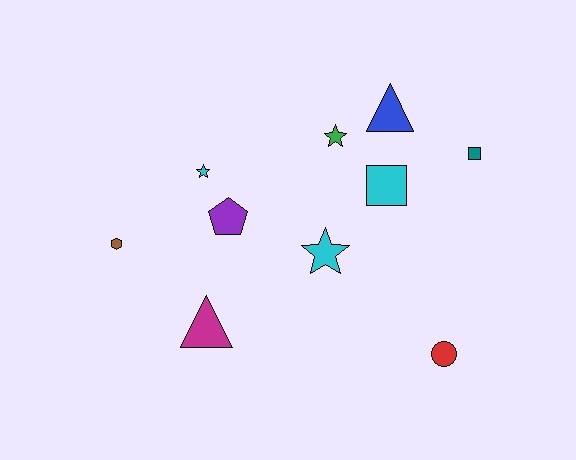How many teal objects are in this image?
There is 1 teal object.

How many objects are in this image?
There are 10 objects.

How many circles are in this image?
There is 1 circle.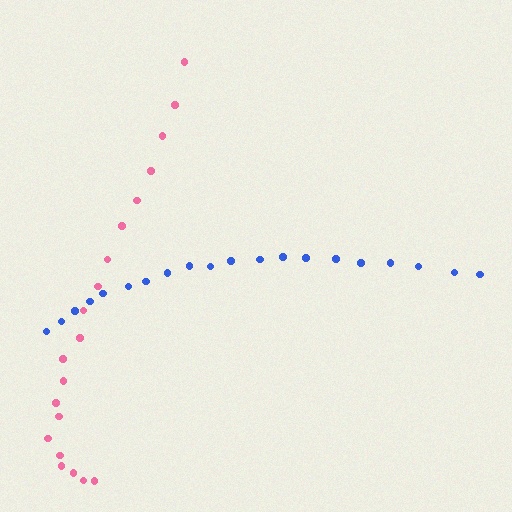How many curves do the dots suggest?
There are 2 distinct paths.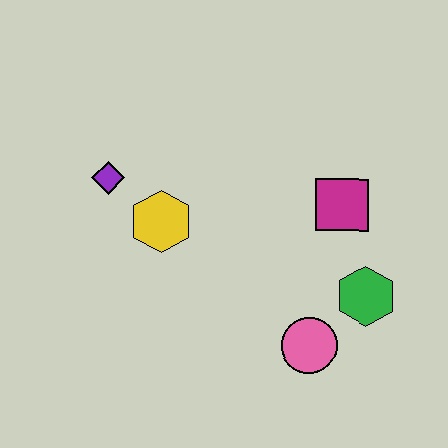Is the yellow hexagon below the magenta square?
Yes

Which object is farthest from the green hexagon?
The purple diamond is farthest from the green hexagon.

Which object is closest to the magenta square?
The green hexagon is closest to the magenta square.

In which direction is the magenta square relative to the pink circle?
The magenta square is above the pink circle.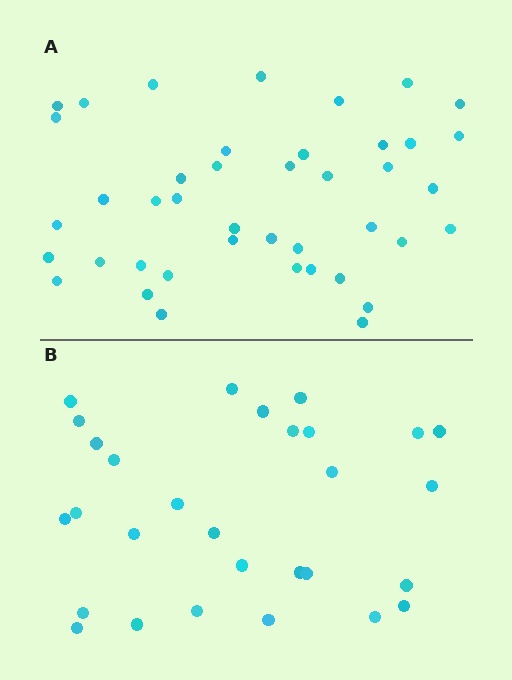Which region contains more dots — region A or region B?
Region A (the top region) has more dots.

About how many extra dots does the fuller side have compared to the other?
Region A has approximately 15 more dots than region B.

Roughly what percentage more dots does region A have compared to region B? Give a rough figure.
About 45% more.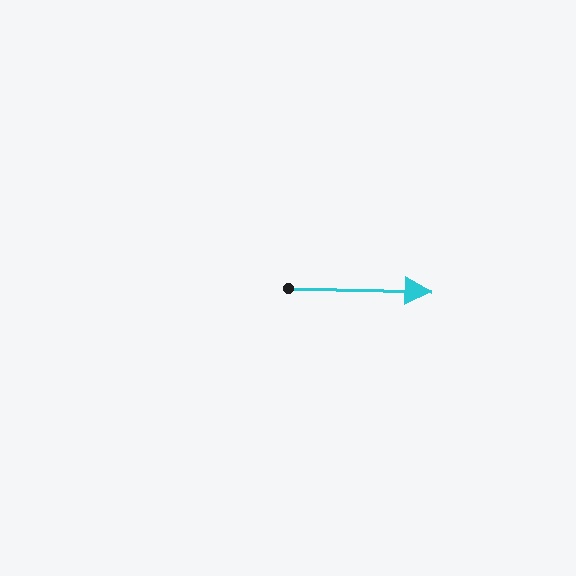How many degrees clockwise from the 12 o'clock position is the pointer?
Approximately 91 degrees.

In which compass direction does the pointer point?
East.